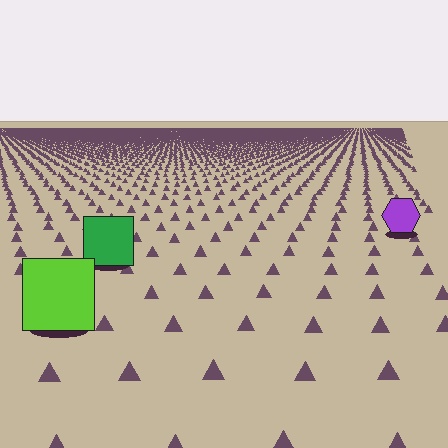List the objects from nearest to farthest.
From nearest to farthest: the lime square, the green square, the purple hexagon.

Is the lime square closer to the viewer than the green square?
Yes. The lime square is closer — you can tell from the texture gradient: the ground texture is coarser near it.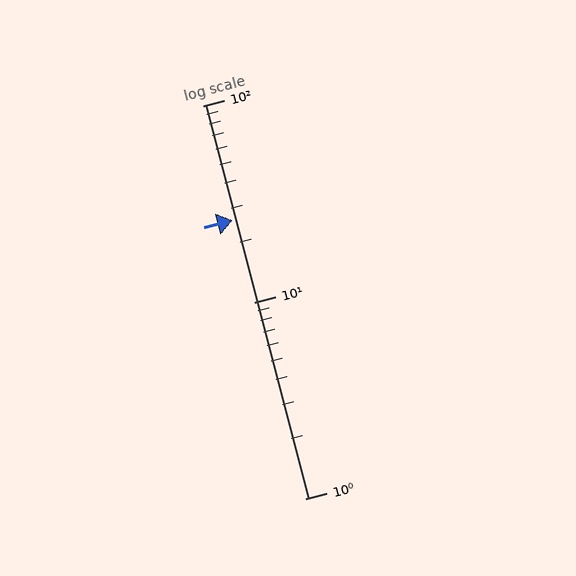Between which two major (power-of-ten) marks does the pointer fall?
The pointer is between 10 and 100.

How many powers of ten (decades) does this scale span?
The scale spans 2 decades, from 1 to 100.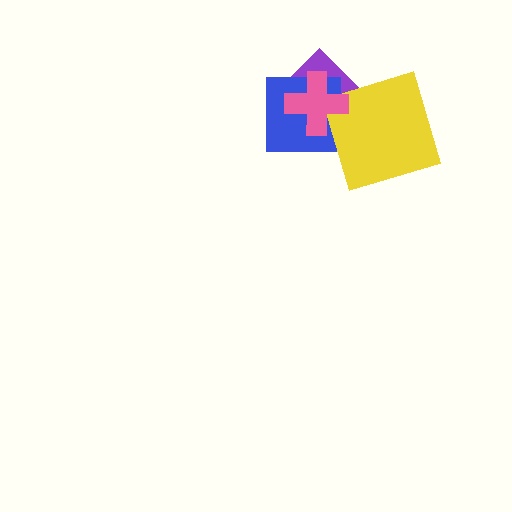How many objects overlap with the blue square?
2 objects overlap with the blue square.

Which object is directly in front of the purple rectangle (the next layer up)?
The blue square is directly in front of the purple rectangle.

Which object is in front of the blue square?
The pink cross is in front of the blue square.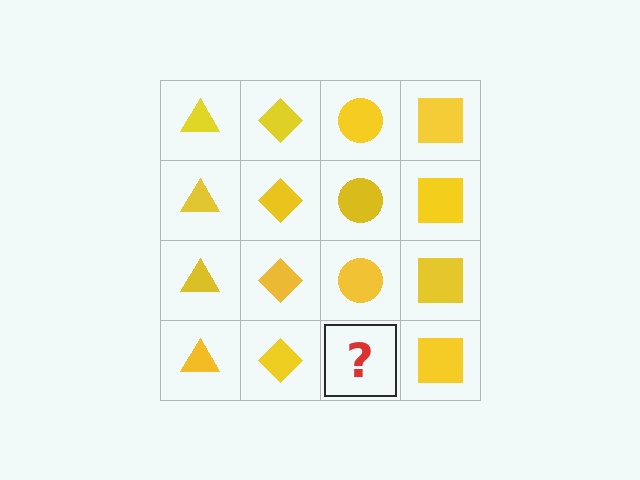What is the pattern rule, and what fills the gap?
The rule is that each column has a consistent shape. The gap should be filled with a yellow circle.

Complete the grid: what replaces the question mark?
The question mark should be replaced with a yellow circle.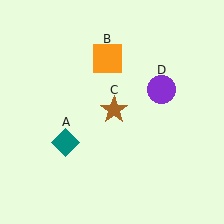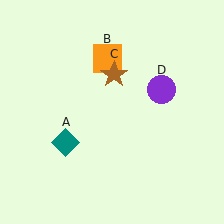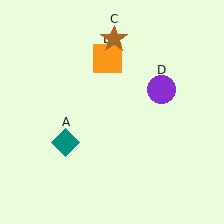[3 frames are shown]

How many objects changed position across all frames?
1 object changed position: brown star (object C).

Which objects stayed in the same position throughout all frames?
Teal diamond (object A) and orange square (object B) and purple circle (object D) remained stationary.